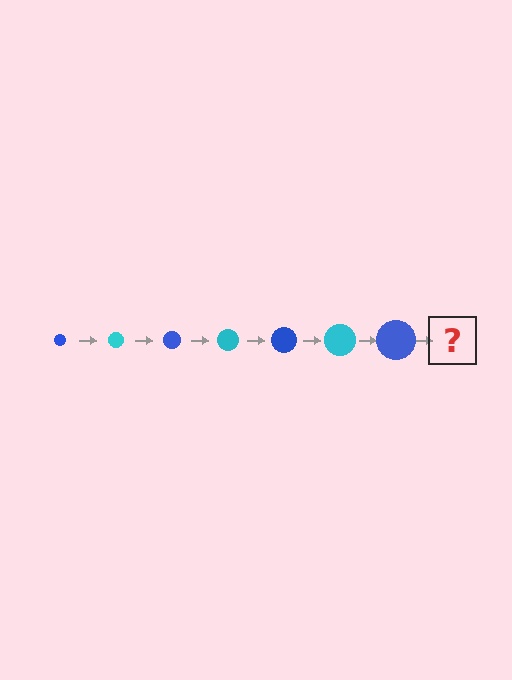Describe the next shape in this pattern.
It should be a cyan circle, larger than the previous one.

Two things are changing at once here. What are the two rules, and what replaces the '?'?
The two rules are that the circle grows larger each step and the color cycles through blue and cyan. The '?' should be a cyan circle, larger than the previous one.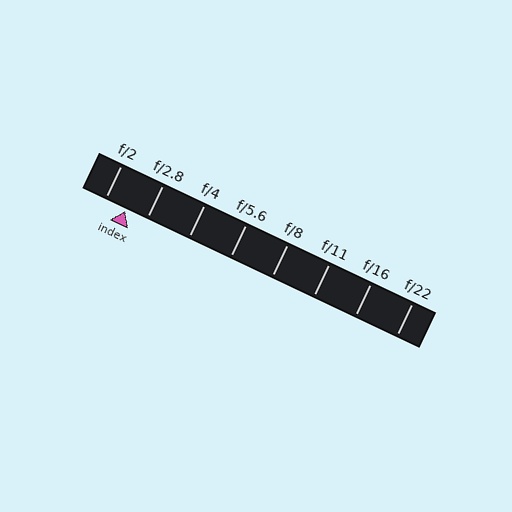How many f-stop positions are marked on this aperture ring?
There are 8 f-stop positions marked.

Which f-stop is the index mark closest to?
The index mark is closest to f/2.8.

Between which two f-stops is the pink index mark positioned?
The index mark is between f/2 and f/2.8.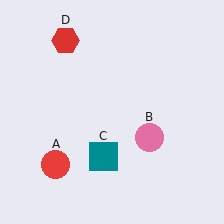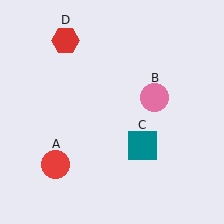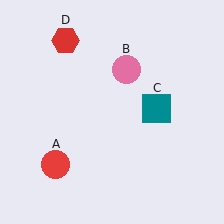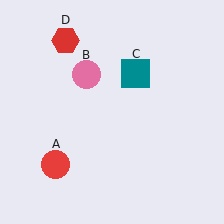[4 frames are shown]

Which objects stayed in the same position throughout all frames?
Red circle (object A) and red hexagon (object D) remained stationary.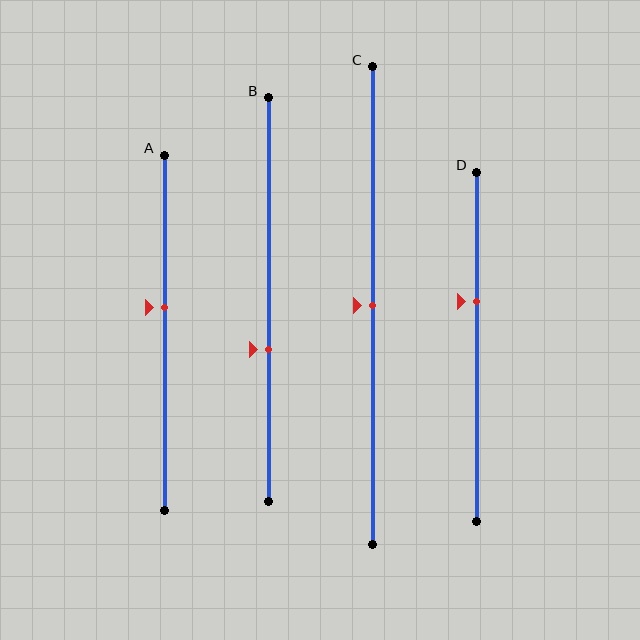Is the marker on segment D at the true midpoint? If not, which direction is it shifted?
No, the marker on segment D is shifted upward by about 13% of the segment length.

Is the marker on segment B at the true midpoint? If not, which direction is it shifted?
No, the marker on segment B is shifted downward by about 12% of the segment length.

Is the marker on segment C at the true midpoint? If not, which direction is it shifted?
Yes, the marker on segment C is at the true midpoint.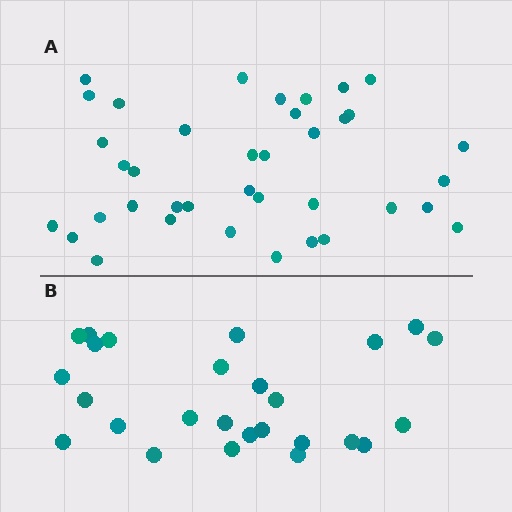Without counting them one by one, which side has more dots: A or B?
Region A (the top region) has more dots.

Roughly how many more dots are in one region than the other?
Region A has roughly 12 or so more dots than region B.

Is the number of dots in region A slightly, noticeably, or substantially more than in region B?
Region A has substantially more. The ratio is roughly 1.5 to 1.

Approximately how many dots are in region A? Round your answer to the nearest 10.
About 40 dots. (The exact count is 38, which rounds to 40.)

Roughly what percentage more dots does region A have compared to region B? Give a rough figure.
About 45% more.